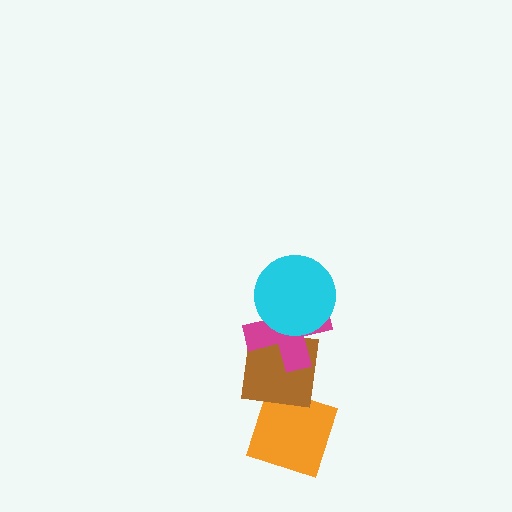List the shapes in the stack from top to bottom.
From top to bottom: the cyan circle, the magenta cross, the brown square, the orange diamond.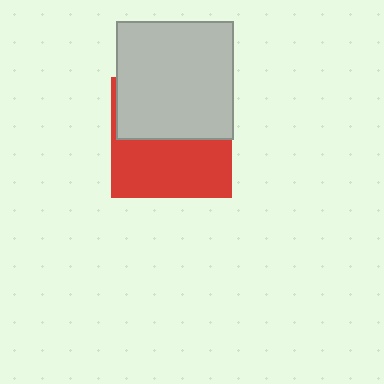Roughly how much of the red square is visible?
About half of it is visible (roughly 50%).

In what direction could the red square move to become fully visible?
The red square could move down. That would shift it out from behind the light gray square entirely.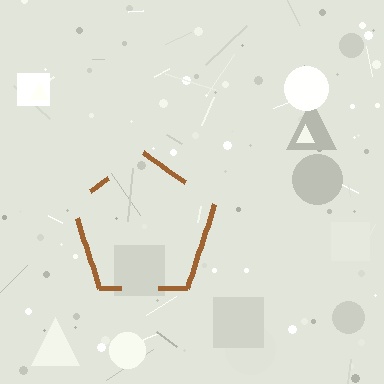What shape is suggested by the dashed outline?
The dashed outline suggests a pentagon.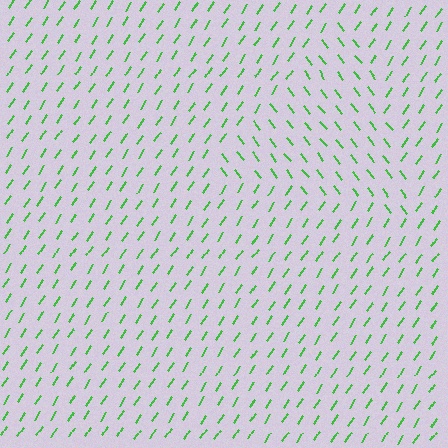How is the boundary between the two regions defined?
The boundary is defined purely by a change in line orientation (approximately 71 degrees difference). All lines are the same color and thickness.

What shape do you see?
I see a triangle.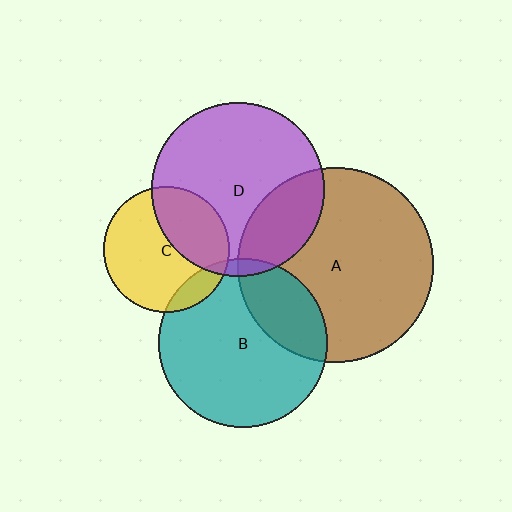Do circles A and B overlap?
Yes.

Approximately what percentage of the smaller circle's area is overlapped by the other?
Approximately 25%.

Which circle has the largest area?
Circle A (brown).